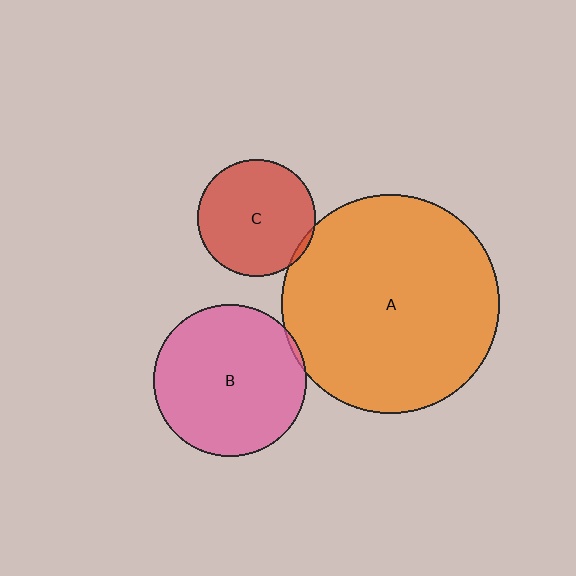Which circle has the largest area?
Circle A (orange).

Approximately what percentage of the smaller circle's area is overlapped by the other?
Approximately 5%.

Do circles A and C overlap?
Yes.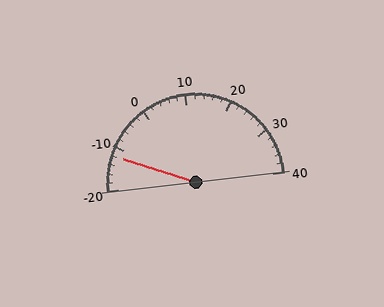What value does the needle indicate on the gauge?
The needle indicates approximately -12.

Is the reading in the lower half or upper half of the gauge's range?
The reading is in the lower half of the range (-20 to 40).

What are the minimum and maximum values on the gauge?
The gauge ranges from -20 to 40.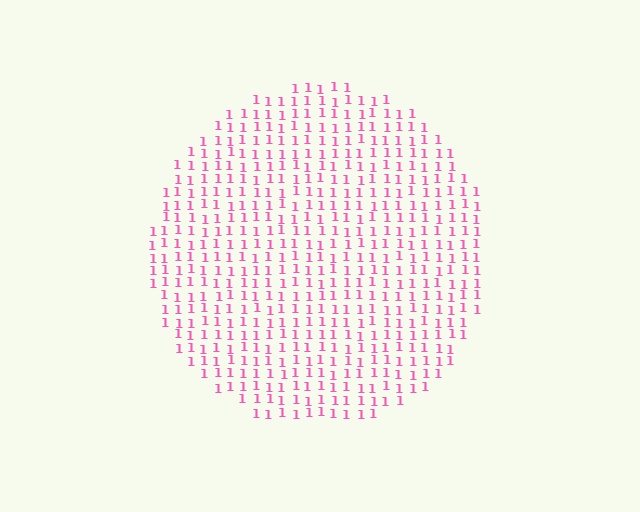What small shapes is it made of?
It is made of small digit 1's.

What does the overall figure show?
The overall figure shows a circle.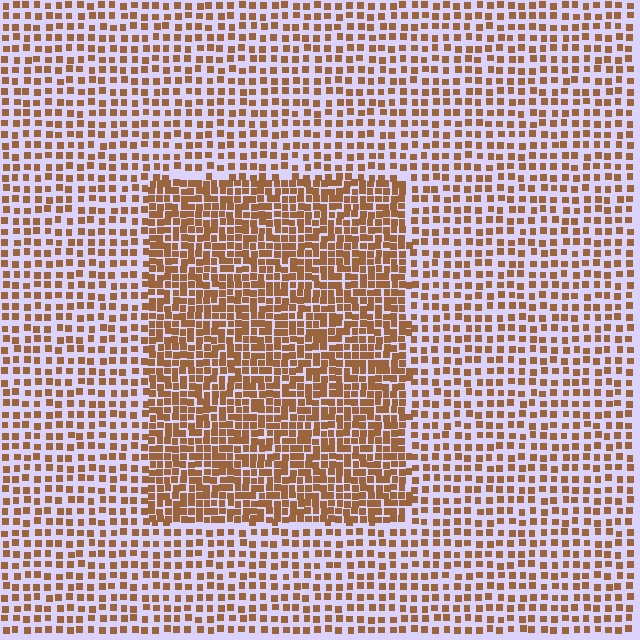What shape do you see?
I see a rectangle.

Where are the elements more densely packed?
The elements are more densely packed inside the rectangle boundary.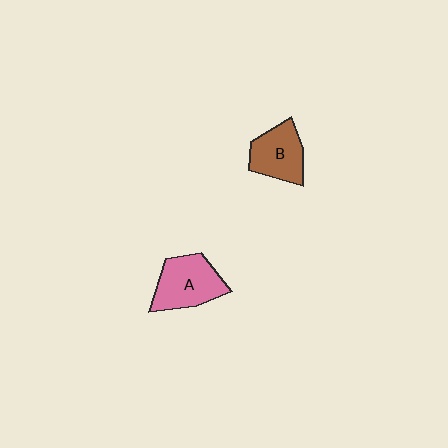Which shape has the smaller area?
Shape B (brown).